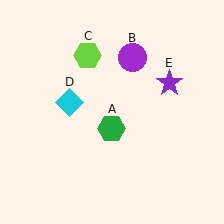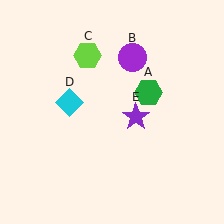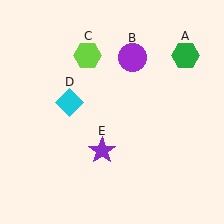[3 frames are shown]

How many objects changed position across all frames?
2 objects changed position: green hexagon (object A), purple star (object E).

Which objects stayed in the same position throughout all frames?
Purple circle (object B) and lime hexagon (object C) and cyan diamond (object D) remained stationary.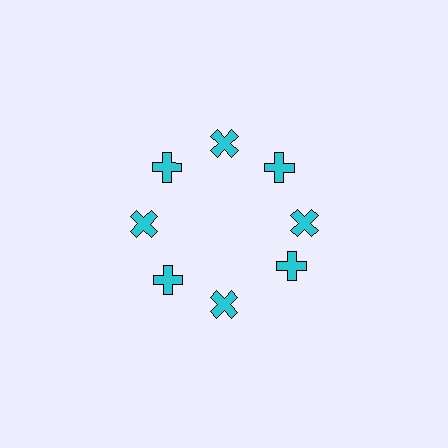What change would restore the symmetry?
The symmetry would be restored by rotating it back into even spacing with its neighbors so that all 8 crosses sit at equal angles and equal distance from the center.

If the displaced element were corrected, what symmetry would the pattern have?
It would have 8-fold rotational symmetry — the pattern would map onto itself every 45 degrees.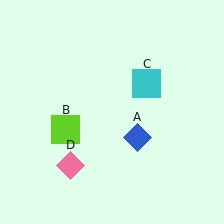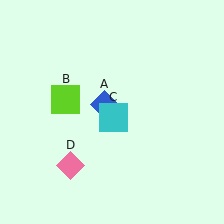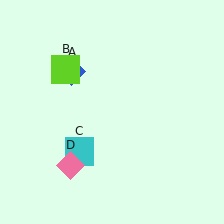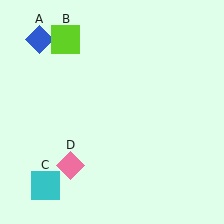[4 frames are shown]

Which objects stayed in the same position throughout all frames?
Pink diamond (object D) remained stationary.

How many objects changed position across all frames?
3 objects changed position: blue diamond (object A), lime square (object B), cyan square (object C).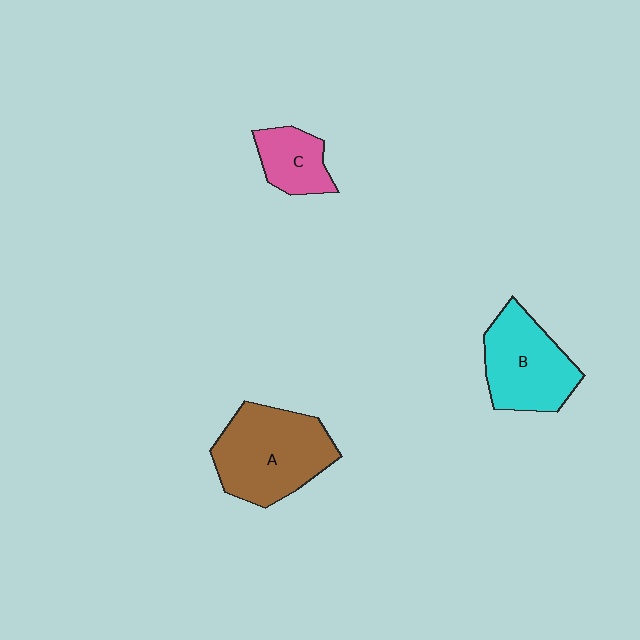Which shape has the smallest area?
Shape C (pink).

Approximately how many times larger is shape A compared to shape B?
Approximately 1.2 times.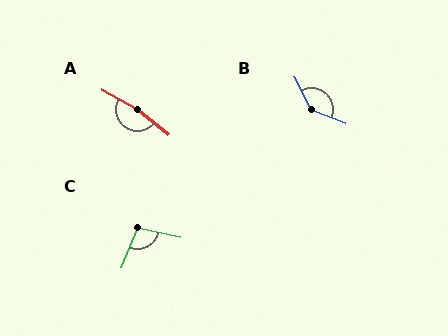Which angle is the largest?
A, at approximately 170 degrees.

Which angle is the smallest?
C, at approximately 100 degrees.